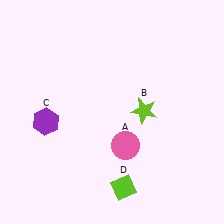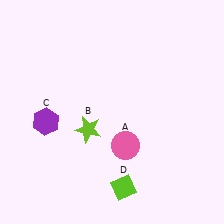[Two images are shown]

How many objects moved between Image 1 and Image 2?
1 object moved between the two images.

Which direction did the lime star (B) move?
The lime star (B) moved left.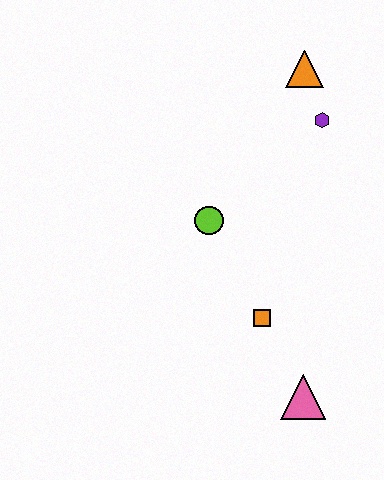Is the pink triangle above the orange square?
No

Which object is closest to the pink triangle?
The orange square is closest to the pink triangle.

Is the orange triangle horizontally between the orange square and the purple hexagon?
Yes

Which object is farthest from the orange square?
The orange triangle is farthest from the orange square.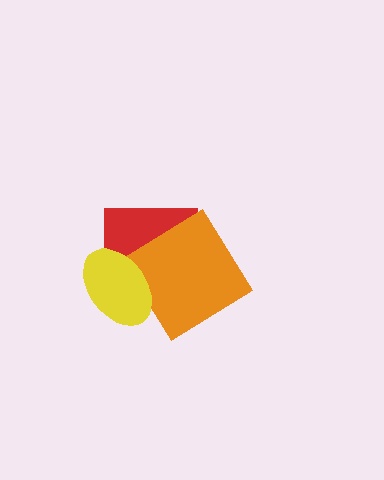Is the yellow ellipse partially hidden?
No, no other shape covers it.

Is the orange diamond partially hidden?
Yes, it is partially covered by another shape.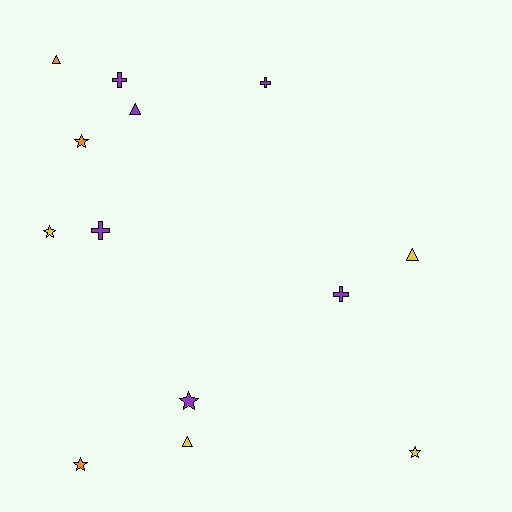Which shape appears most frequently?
Star, with 5 objects.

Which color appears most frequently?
Purple, with 6 objects.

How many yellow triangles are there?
There are 2 yellow triangles.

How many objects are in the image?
There are 13 objects.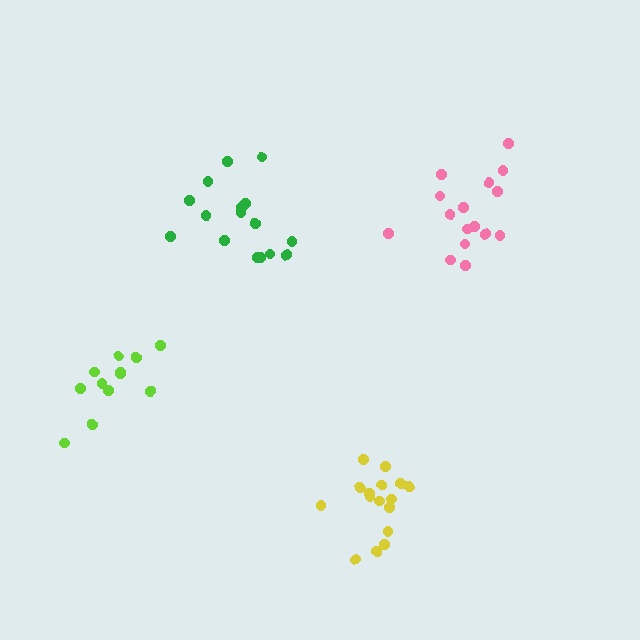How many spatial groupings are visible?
There are 4 spatial groupings.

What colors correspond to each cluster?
The clusters are colored: green, pink, lime, yellow.